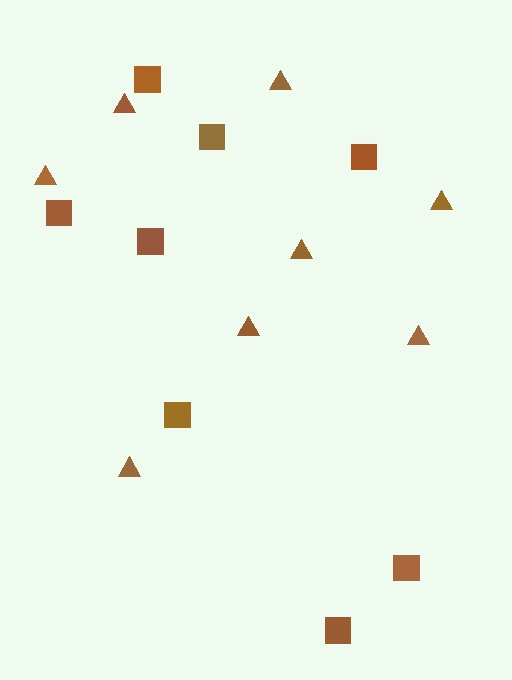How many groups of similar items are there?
There are 2 groups: one group of triangles (8) and one group of squares (8).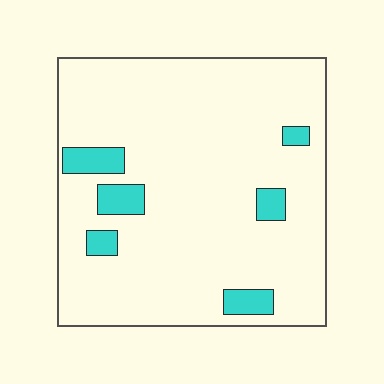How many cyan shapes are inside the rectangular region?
6.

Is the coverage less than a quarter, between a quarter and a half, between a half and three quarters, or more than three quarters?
Less than a quarter.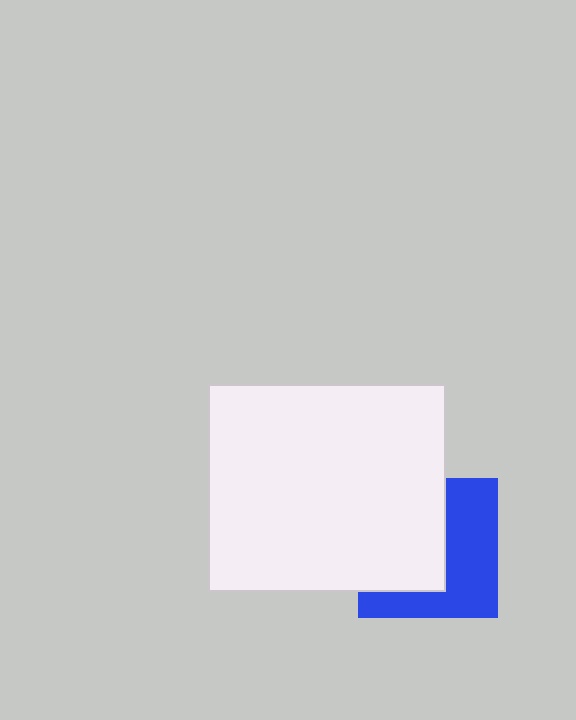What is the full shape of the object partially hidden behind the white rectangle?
The partially hidden object is a blue square.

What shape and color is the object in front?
The object in front is a white rectangle.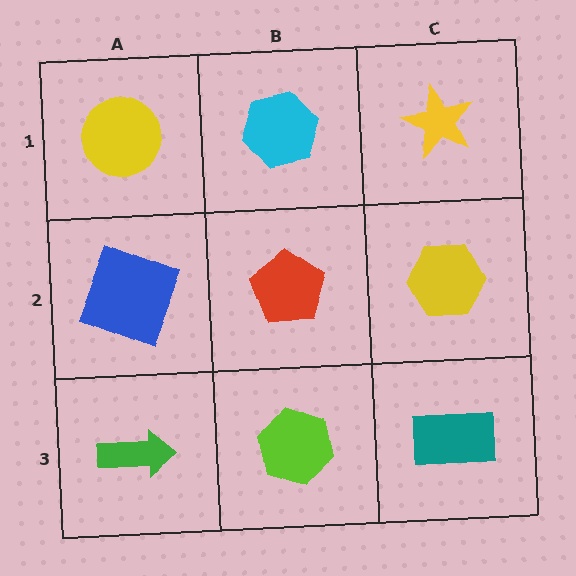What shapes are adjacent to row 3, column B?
A red pentagon (row 2, column B), a green arrow (row 3, column A), a teal rectangle (row 3, column C).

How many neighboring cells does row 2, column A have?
3.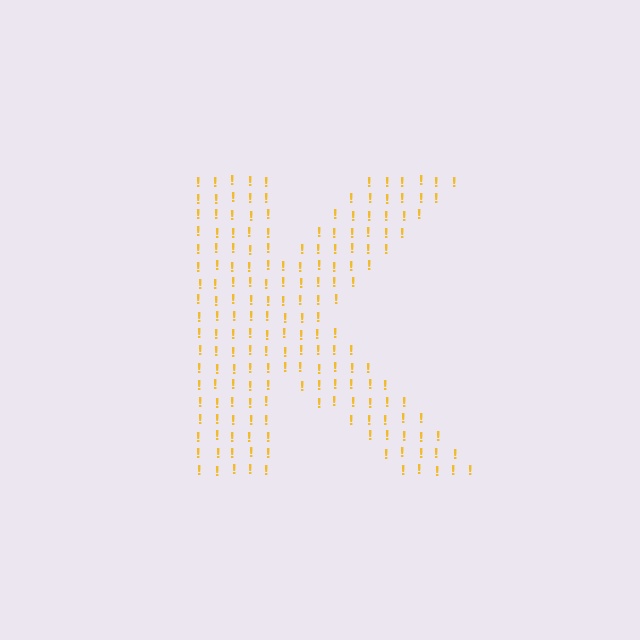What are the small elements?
The small elements are exclamation marks.